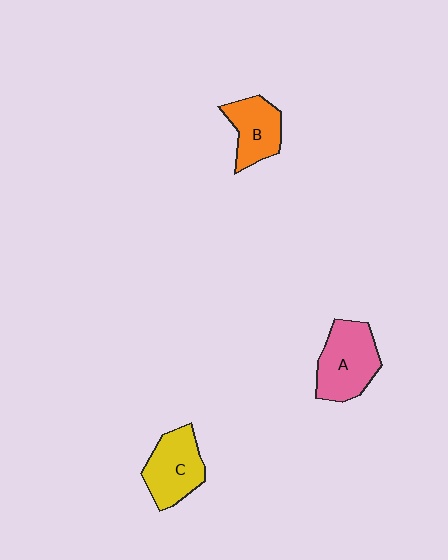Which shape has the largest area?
Shape A (pink).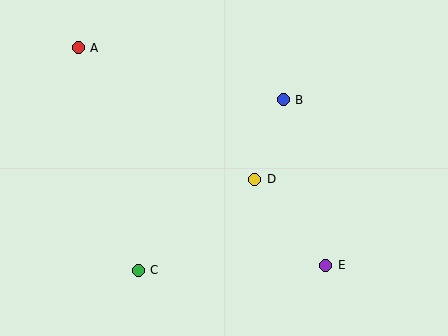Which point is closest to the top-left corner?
Point A is closest to the top-left corner.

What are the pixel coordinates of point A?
Point A is at (78, 48).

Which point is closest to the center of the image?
Point D at (255, 179) is closest to the center.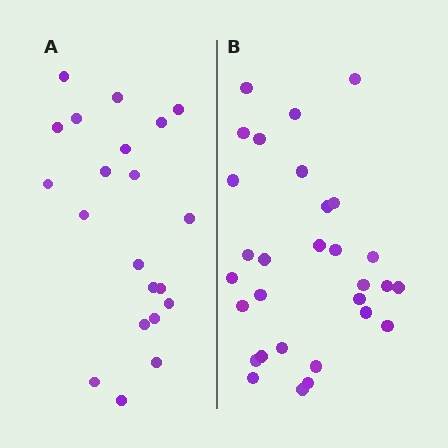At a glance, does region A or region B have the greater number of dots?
Region B (the right region) has more dots.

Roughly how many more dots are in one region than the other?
Region B has roughly 8 or so more dots than region A.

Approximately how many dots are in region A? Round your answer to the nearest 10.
About 20 dots. (The exact count is 21, which rounds to 20.)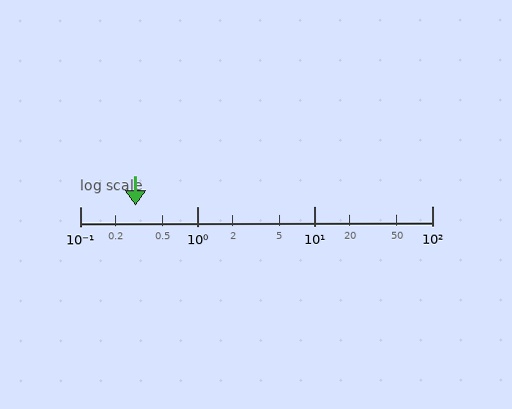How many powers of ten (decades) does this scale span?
The scale spans 3 decades, from 0.1 to 100.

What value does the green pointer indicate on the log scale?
The pointer indicates approximately 0.3.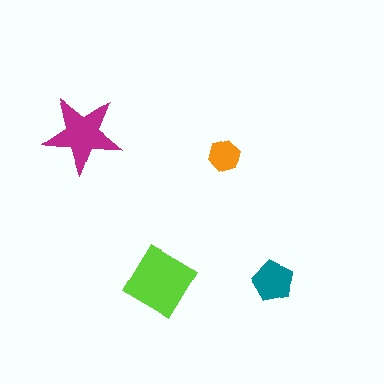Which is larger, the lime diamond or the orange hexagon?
The lime diamond.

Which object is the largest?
The lime diamond.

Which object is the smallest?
The orange hexagon.